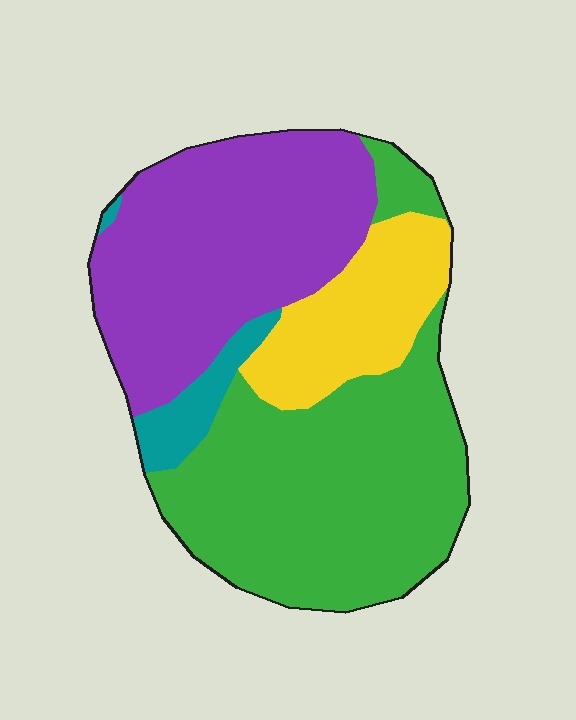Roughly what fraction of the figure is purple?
Purple takes up between a third and a half of the figure.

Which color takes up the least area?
Teal, at roughly 5%.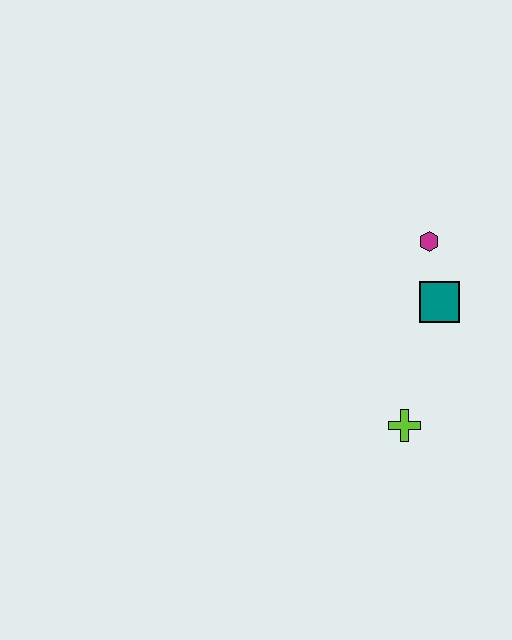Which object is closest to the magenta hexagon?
The teal square is closest to the magenta hexagon.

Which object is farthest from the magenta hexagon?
The lime cross is farthest from the magenta hexagon.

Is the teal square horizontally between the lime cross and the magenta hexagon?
No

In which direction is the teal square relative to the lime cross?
The teal square is above the lime cross.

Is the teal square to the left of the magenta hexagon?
No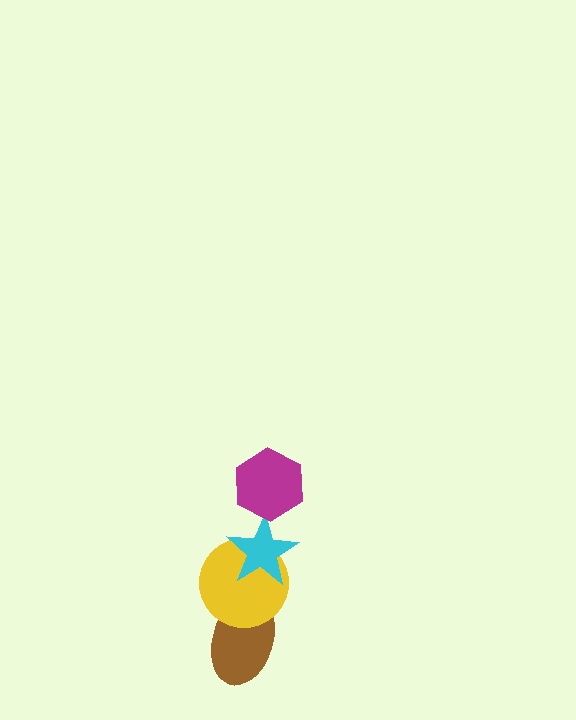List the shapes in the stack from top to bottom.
From top to bottom: the magenta hexagon, the cyan star, the yellow circle, the brown ellipse.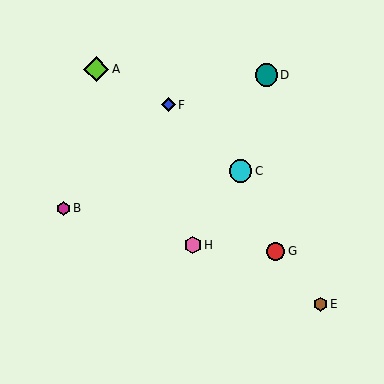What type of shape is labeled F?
Shape F is a blue diamond.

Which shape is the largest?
The lime diamond (labeled A) is the largest.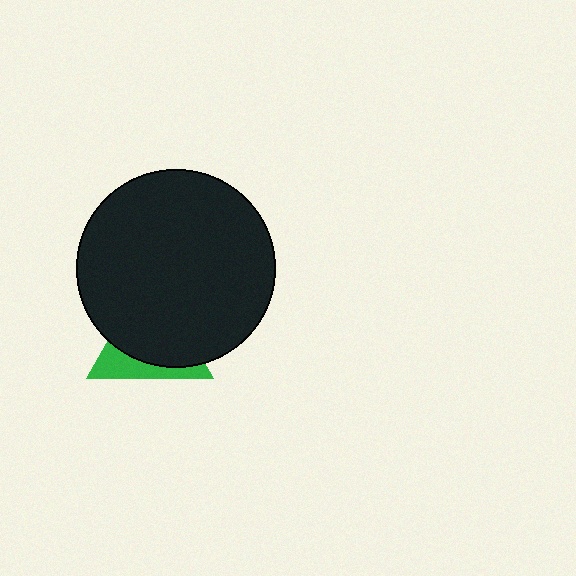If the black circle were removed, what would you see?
You would see the complete green triangle.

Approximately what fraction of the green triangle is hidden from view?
Roughly 69% of the green triangle is hidden behind the black circle.